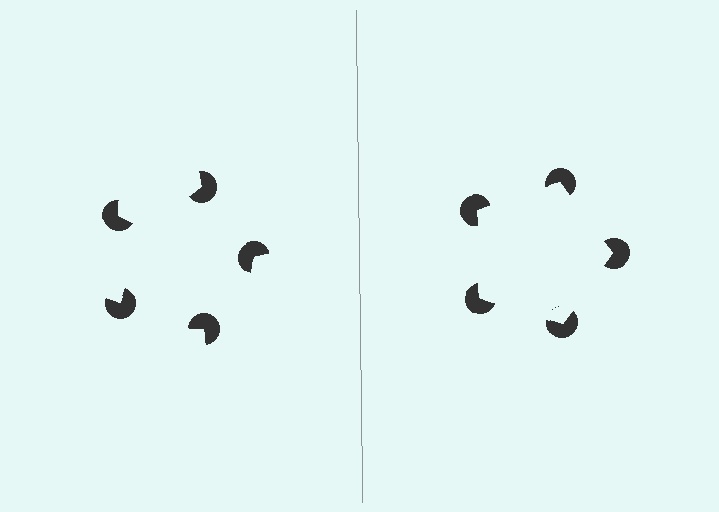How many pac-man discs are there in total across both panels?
10 — 5 on each side.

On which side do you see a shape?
An illusory pentagon appears on the right side. On the left side the wedge cuts are rotated, so no coherent shape forms.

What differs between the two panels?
The pac-man discs are positioned identically on both sides; only the wedge orientations differ. On the right they align to a pentagon; on the left they are misaligned.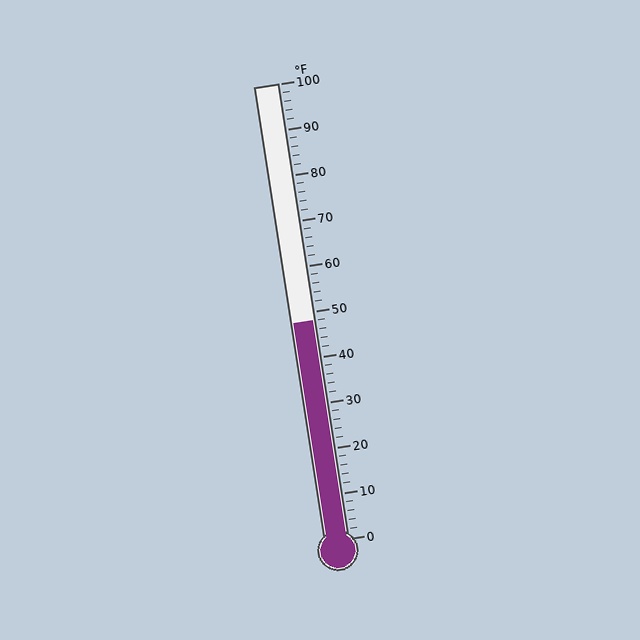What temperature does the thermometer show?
The thermometer shows approximately 48°F.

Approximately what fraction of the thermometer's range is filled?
The thermometer is filled to approximately 50% of its range.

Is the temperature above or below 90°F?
The temperature is below 90°F.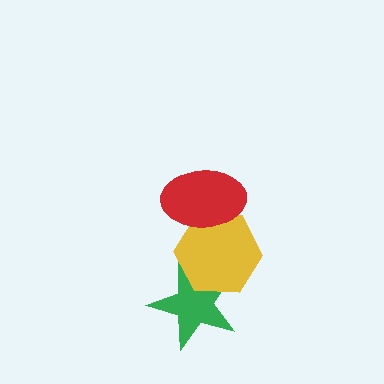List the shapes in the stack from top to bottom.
From top to bottom: the red ellipse, the yellow hexagon, the green star.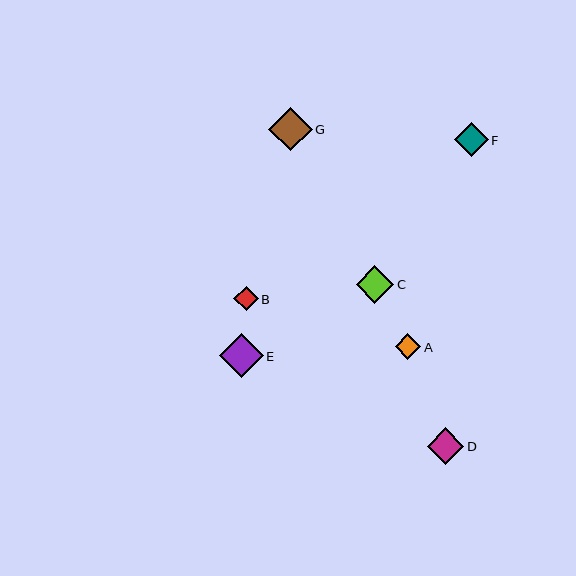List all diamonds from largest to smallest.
From largest to smallest: E, G, C, D, F, A, B.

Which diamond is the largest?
Diamond E is the largest with a size of approximately 44 pixels.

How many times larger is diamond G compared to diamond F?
Diamond G is approximately 1.3 times the size of diamond F.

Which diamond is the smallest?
Diamond B is the smallest with a size of approximately 25 pixels.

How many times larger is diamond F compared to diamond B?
Diamond F is approximately 1.4 times the size of diamond B.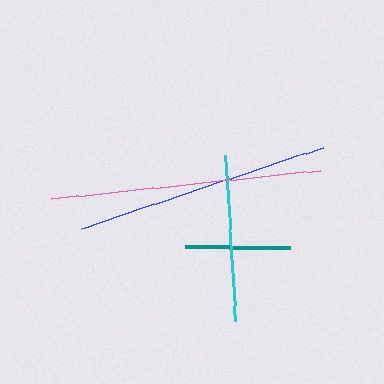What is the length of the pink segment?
The pink segment is approximately 271 pixels long.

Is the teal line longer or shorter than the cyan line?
The cyan line is longer than the teal line.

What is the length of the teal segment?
The teal segment is approximately 105 pixels long.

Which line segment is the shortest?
The teal line is the shortest at approximately 105 pixels.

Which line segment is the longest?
The pink line is the longest at approximately 271 pixels.